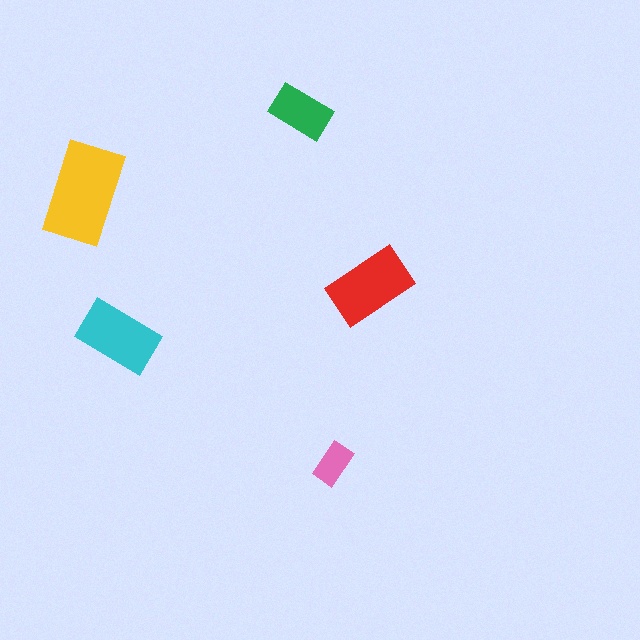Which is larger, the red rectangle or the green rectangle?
The red one.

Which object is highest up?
The green rectangle is topmost.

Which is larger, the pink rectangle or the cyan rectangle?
The cyan one.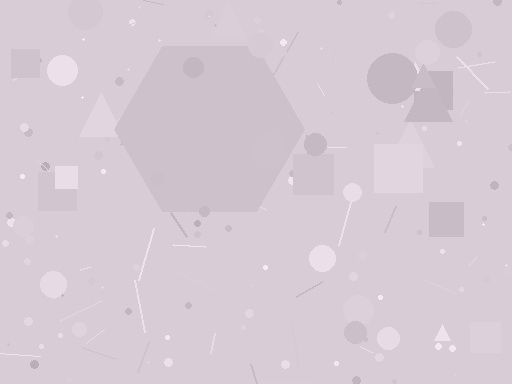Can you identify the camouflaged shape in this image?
The camouflaged shape is a hexagon.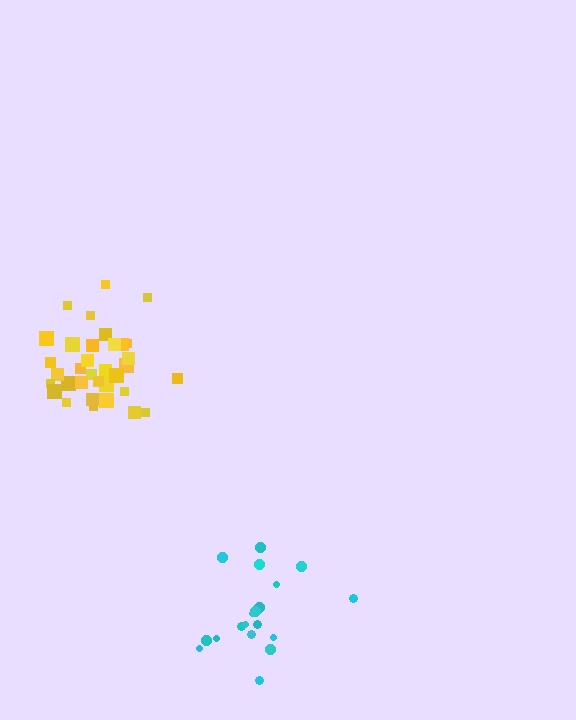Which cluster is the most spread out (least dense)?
Cyan.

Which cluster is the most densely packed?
Yellow.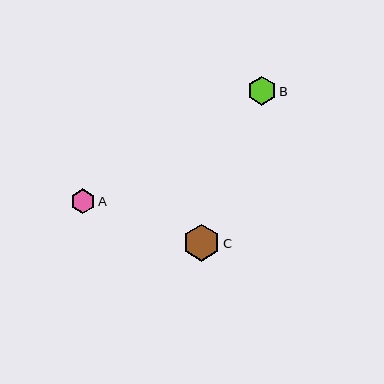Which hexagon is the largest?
Hexagon C is the largest with a size of approximately 37 pixels.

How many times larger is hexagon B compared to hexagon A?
Hexagon B is approximately 1.2 times the size of hexagon A.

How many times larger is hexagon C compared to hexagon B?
Hexagon C is approximately 1.3 times the size of hexagon B.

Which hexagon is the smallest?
Hexagon A is the smallest with a size of approximately 25 pixels.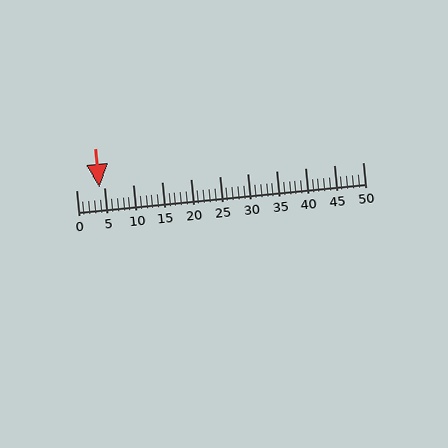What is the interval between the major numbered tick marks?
The major tick marks are spaced 5 units apart.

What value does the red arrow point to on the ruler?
The red arrow points to approximately 4.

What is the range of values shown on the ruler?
The ruler shows values from 0 to 50.